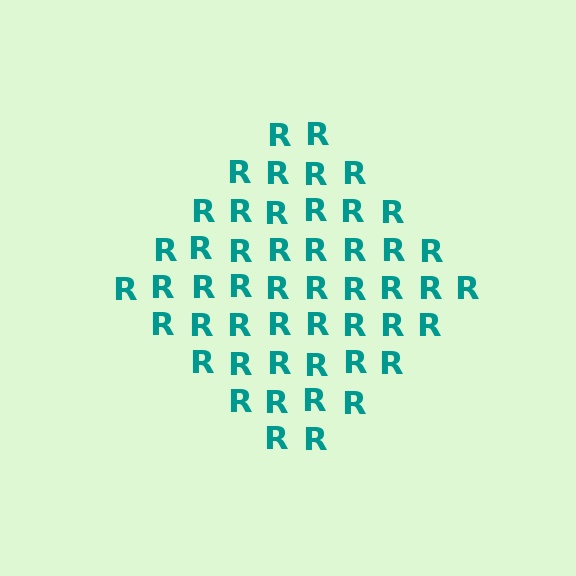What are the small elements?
The small elements are letter R's.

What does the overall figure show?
The overall figure shows a diamond.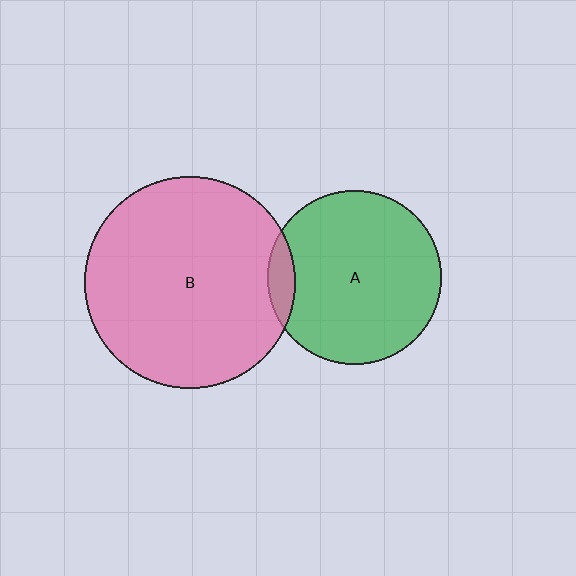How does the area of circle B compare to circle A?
Approximately 1.5 times.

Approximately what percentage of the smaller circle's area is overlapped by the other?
Approximately 10%.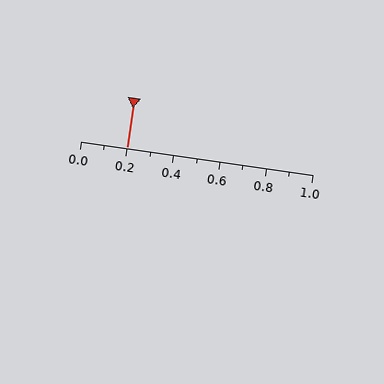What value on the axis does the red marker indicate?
The marker indicates approximately 0.2.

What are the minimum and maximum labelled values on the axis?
The axis runs from 0.0 to 1.0.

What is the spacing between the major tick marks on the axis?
The major ticks are spaced 0.2 apart.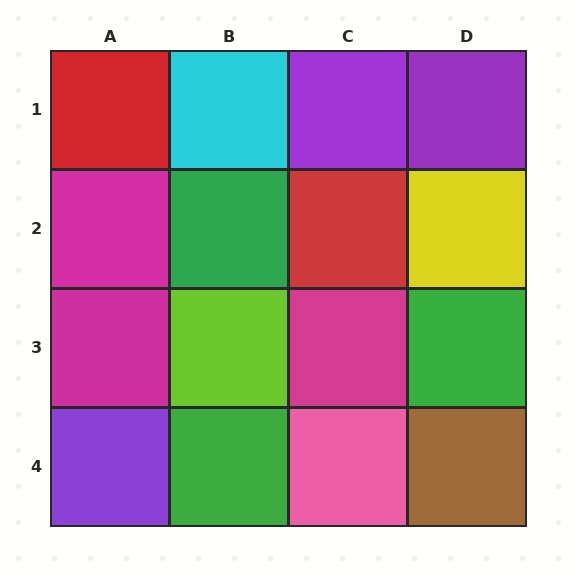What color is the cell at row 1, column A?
Red.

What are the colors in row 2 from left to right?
Magenta, green, red, yellow.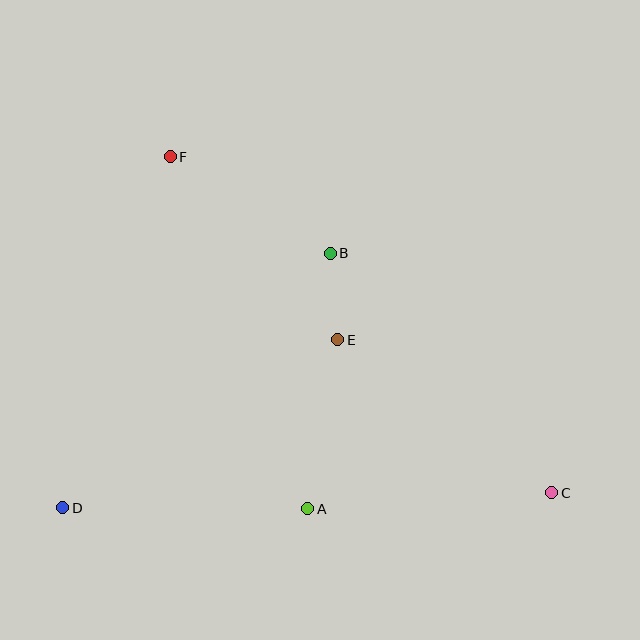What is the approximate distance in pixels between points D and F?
The distance between D and F is approximately 367 pixels.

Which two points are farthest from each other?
Points C and F are farthest from each other.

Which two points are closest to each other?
Points B and E are closest to each other.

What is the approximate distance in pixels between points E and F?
The distance between E and F is approximately 248 pixels.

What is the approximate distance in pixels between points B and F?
The distance between B and F is approximately 187 pixels.